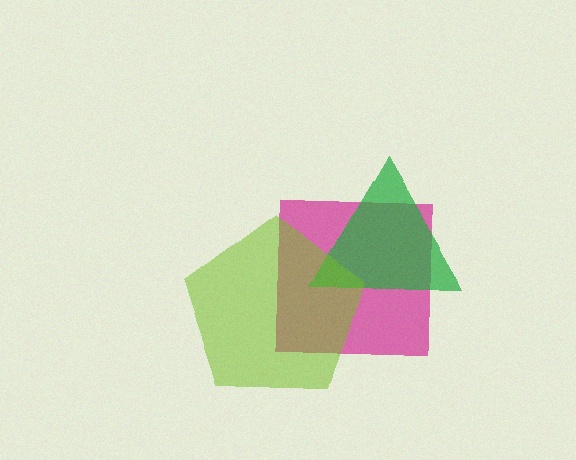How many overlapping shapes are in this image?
There are 3 overlapping shapes in the image.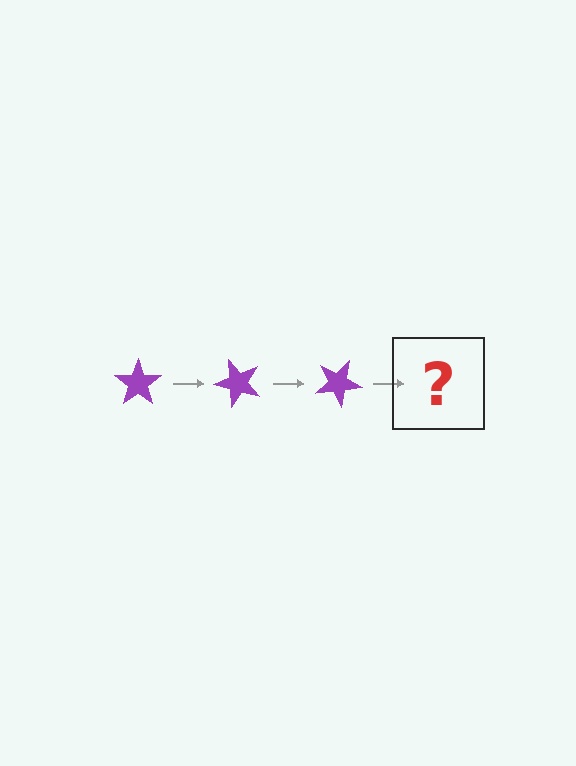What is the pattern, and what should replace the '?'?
The pattern is that the star rotates 50 degrees each step. The '?' should be a purple star rotated 150 degrees.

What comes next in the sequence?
The next element should be a purple star rotated 150 degrees.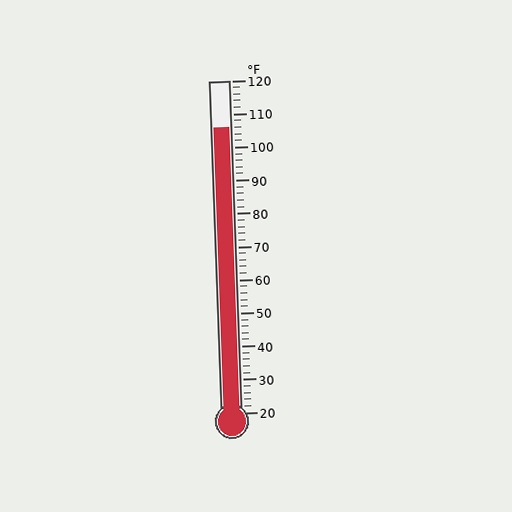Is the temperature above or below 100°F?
The temperature is above 100°F.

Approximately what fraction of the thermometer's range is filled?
The thermometer is filled to approximately 85% of its range.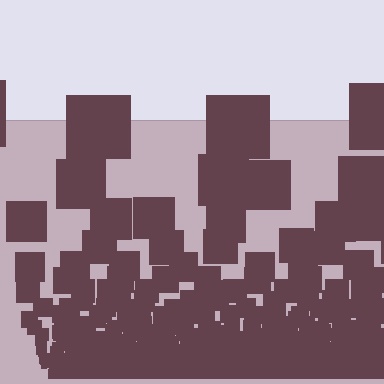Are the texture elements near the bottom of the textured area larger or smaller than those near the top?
Smaller. The gradient is inverted — elements near the bottom are smaller and denser.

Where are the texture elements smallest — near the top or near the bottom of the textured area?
Near the bottom.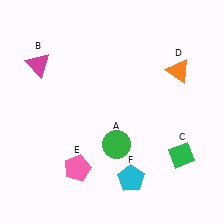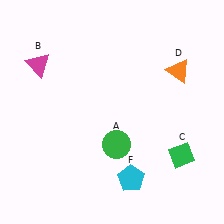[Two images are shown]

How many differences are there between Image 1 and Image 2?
There is 1 difference between the two images.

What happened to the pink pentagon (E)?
The pink pentagon (E) was removed in Image 2. It was in the bottom-left area of Image 1.